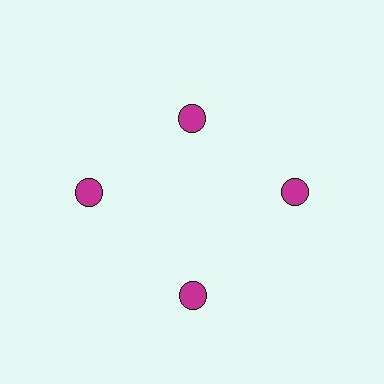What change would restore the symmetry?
The symmetry would be restored by moving it outward, back onto the ring so that all 4 circles sit at equal angles and equal distance from the center.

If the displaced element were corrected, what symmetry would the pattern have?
It would have 4-fold rotational symmetry — the pattern would map onto itself every 90 degrees.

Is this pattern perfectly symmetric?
No. The 4 magenta circles are arranged in a ring, but one element near the 12 o'clock position is pulled inward toward the center, breaking the 4-fold rotational symmetry.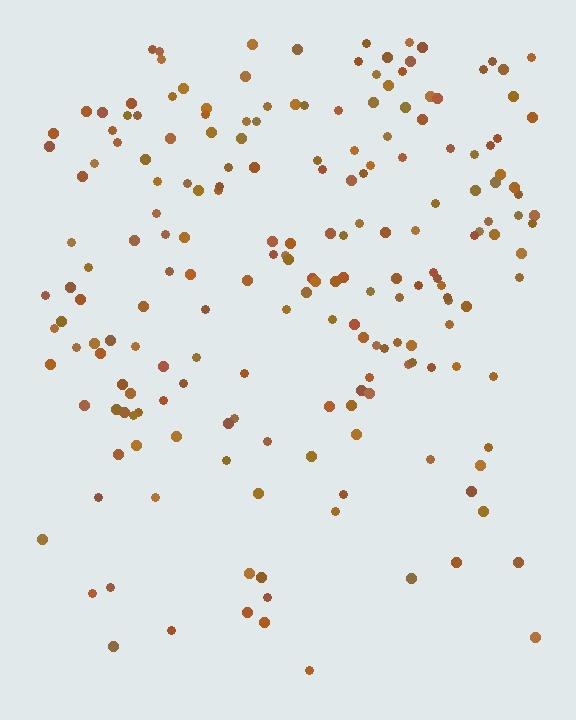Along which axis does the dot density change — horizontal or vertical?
Vertical.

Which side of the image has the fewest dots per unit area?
The bottom.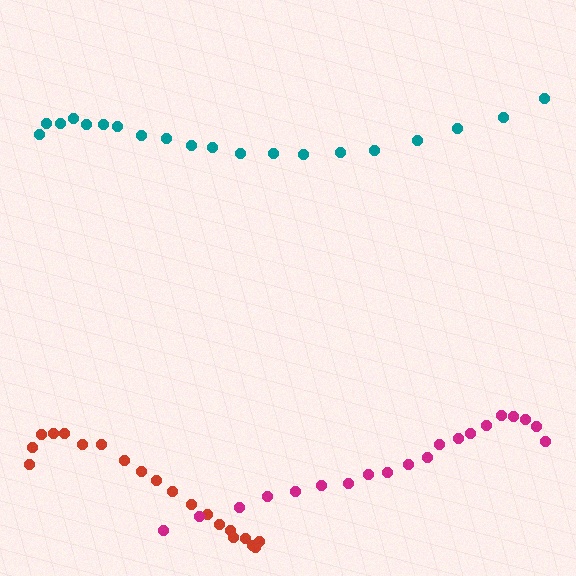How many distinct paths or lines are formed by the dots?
There are 3 distinct paths.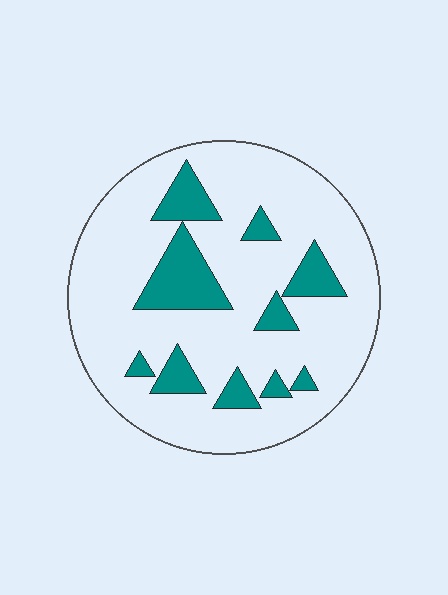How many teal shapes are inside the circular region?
10.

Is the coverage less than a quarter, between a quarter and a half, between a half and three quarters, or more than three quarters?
Less than a quarter.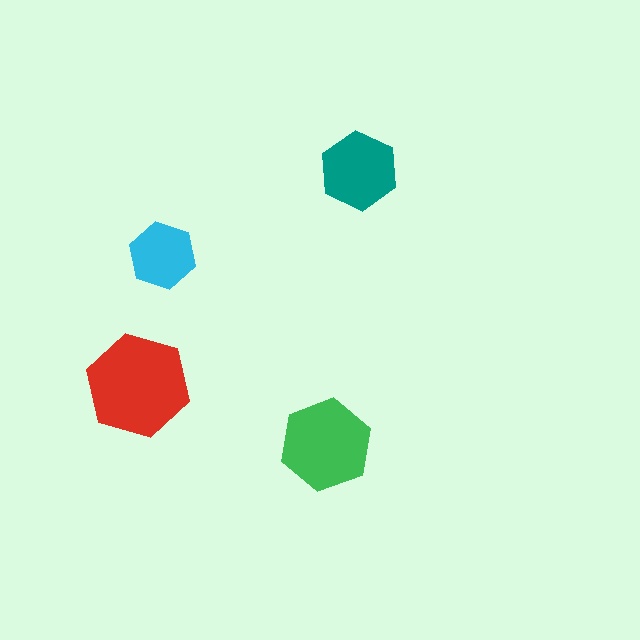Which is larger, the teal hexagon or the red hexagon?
The red one.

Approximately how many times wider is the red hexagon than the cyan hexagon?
About 1.5 times wider.